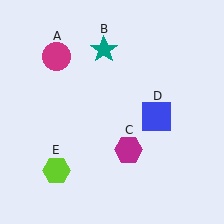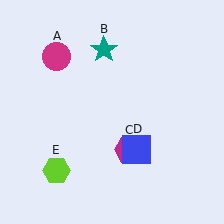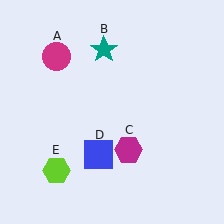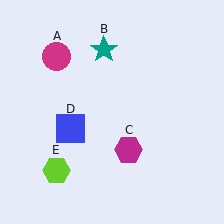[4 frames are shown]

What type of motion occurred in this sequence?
The blue square (object D) rotated clockwise around the center of the scene.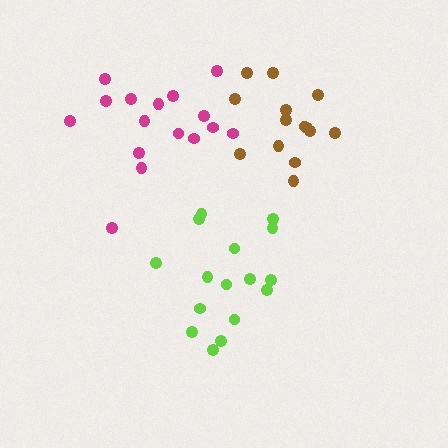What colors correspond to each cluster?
The clusters are colored: magenta, lime, brown.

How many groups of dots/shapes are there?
There are 3 groups.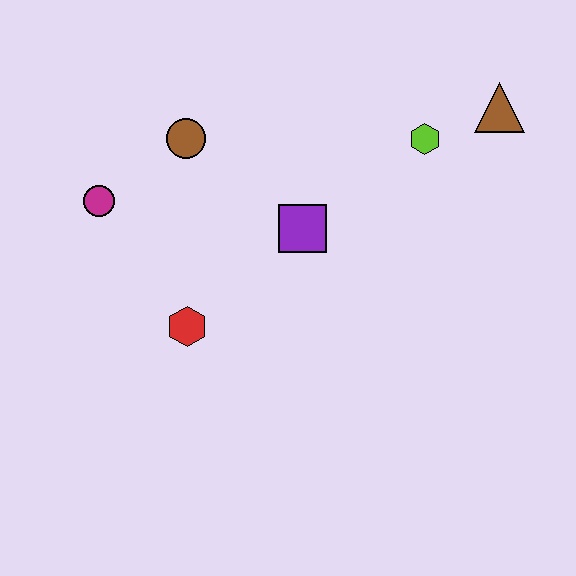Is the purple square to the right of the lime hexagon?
No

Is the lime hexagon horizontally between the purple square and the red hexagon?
No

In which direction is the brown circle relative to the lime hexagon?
The brown circle is to the left of the lime hexagon.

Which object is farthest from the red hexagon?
The brown triangle is farthest from the red hexagon.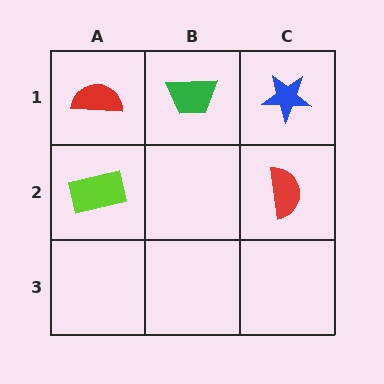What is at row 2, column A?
A lime rectangle.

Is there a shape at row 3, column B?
No, that cell is empty.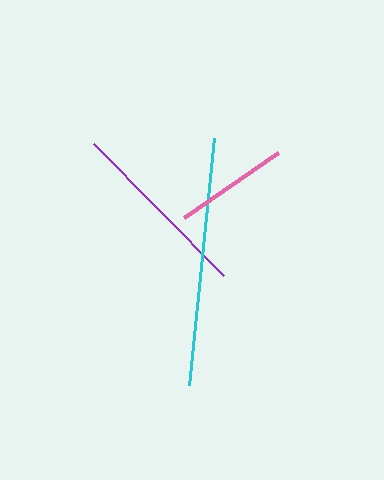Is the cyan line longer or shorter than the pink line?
The cyan line is longer than the pink line.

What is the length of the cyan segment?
The cyan segment is approximately 248 pixels long.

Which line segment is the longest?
The cyan line is the longest at approximately 248 pixels.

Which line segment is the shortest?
The pink line is the shortest at approximately 114 pixels.